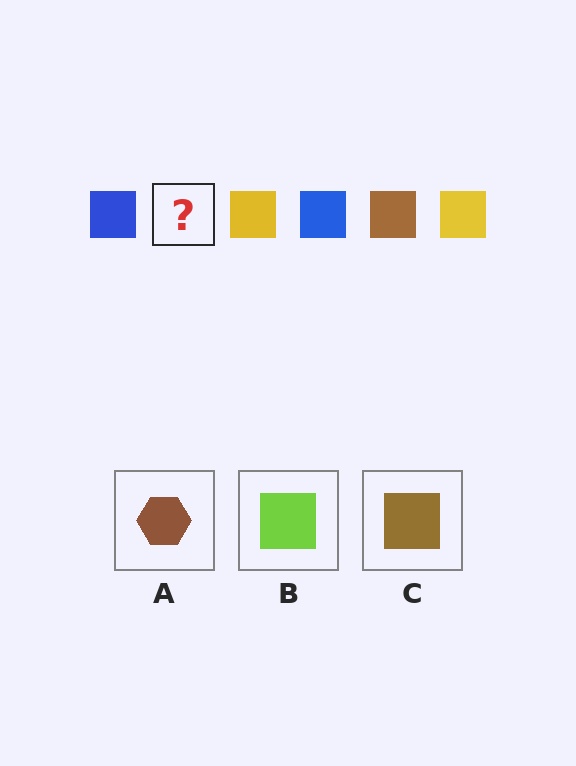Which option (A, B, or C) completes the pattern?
C.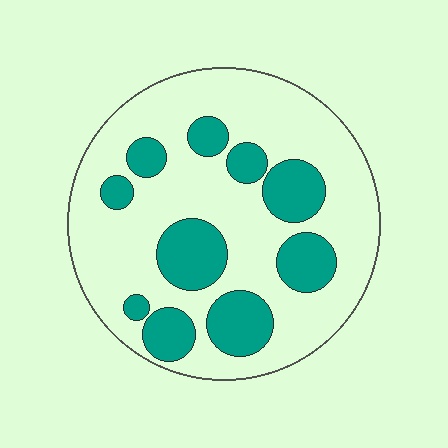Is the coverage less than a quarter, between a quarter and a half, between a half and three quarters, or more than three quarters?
Between a quarter and a half.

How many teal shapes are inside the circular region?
10.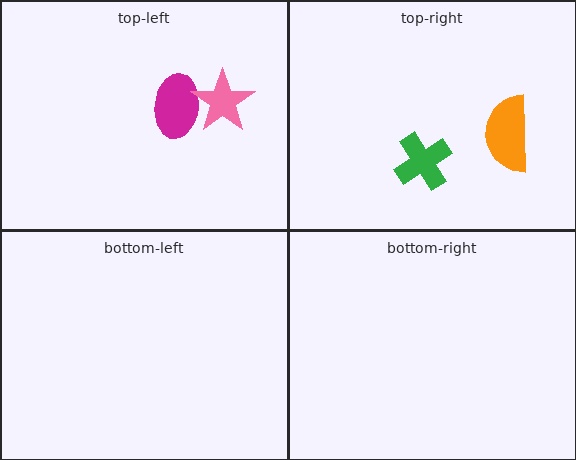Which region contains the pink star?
The top-left region.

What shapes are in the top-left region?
The magenta ellipse, the pink star.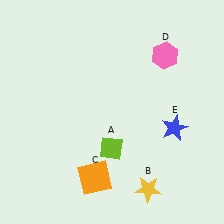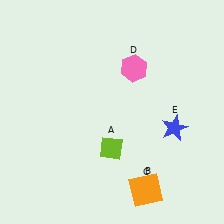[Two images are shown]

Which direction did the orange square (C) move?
The orange square (C) moved right.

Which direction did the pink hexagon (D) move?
The pink hexagon (D) moved left.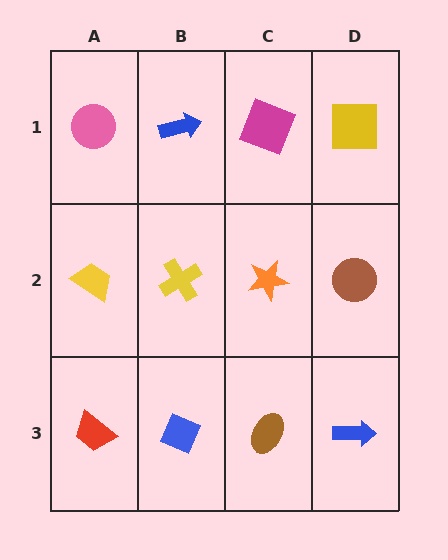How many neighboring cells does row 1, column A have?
2.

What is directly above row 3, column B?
A yellow cross.